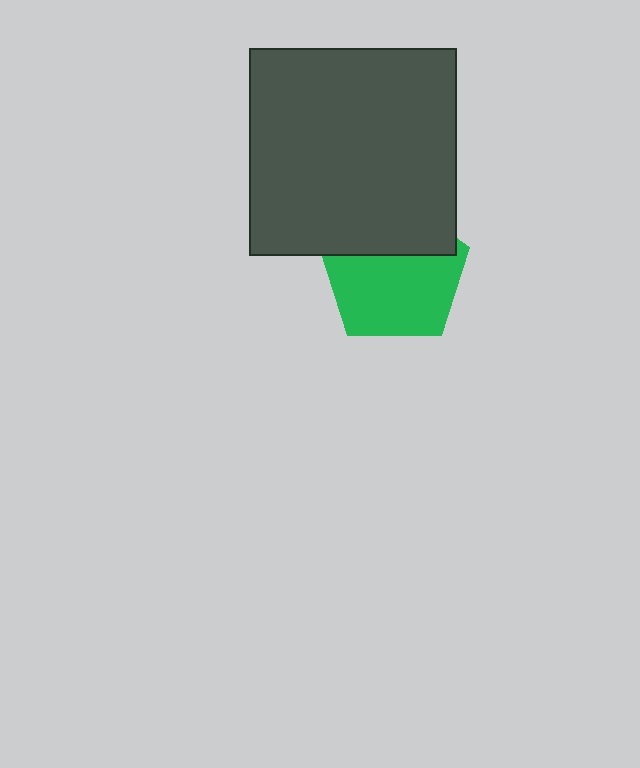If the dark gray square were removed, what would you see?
You would see the complete green pentagon.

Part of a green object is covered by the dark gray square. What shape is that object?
It is a pentagon.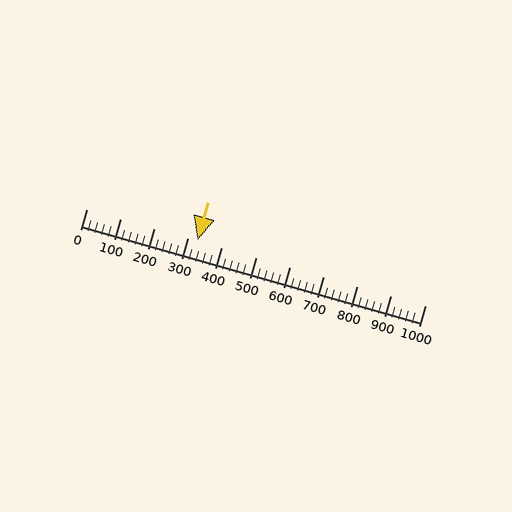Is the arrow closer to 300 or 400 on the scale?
The arrow is closer to 300.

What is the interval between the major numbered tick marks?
The major tick marks are spaced 100 units apart.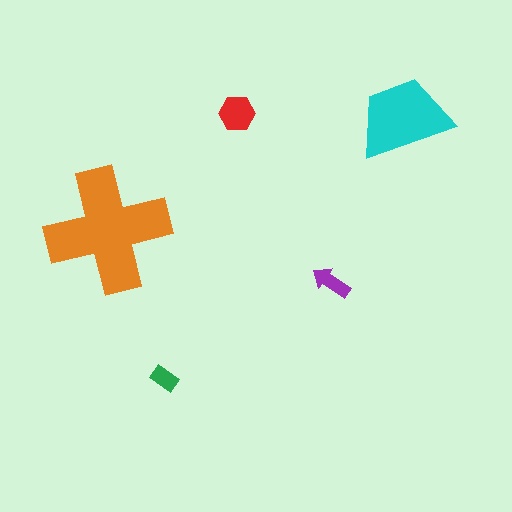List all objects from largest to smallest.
The orange cross, the cyan trapezoid, the red hexagon, the purple arrow, the green rectangle.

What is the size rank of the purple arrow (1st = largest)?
4th.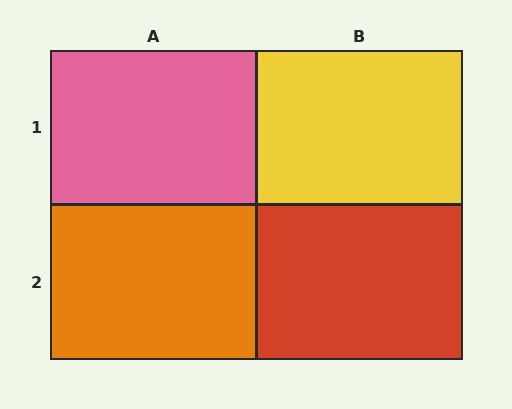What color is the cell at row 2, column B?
Red.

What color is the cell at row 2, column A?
Orange.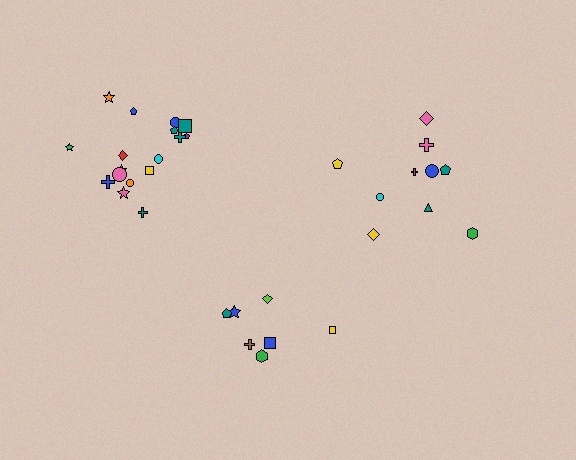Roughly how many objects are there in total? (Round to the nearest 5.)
Roughly 35 objects in total.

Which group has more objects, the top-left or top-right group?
The top-left group.